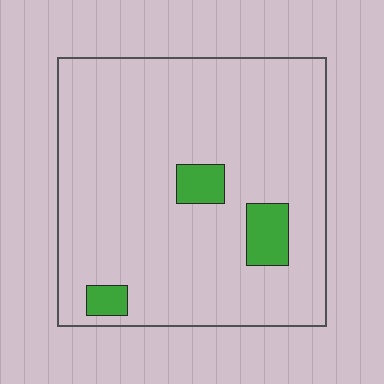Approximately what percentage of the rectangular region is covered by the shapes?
Approximately 10%.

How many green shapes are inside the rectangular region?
3.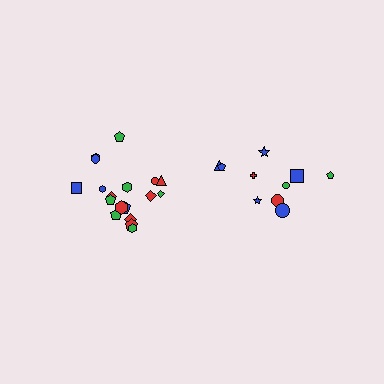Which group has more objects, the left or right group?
The left group.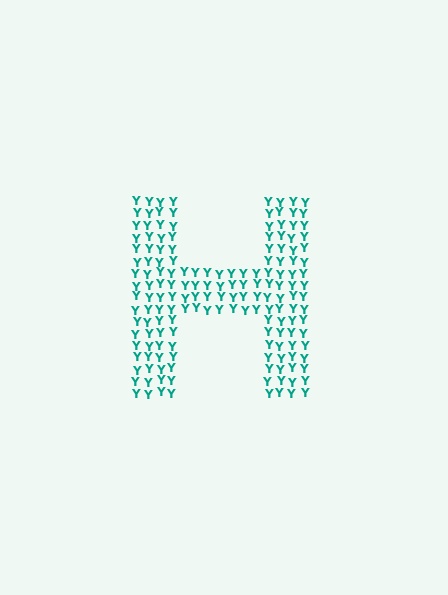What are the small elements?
The small elements are letter Y's.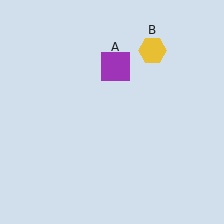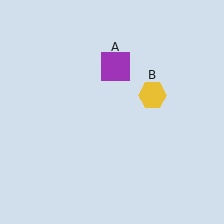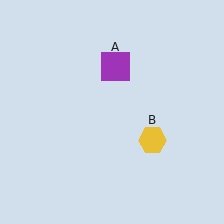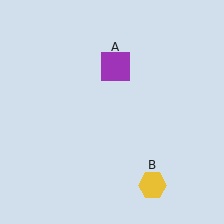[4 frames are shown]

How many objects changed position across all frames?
1 object changed position: yellow hexagon (object B).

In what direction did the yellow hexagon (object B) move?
The yellow hexagon (object B) moved down.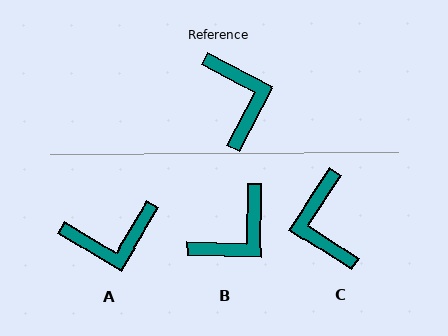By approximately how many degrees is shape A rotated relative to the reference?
Approximately 93 degrees clockwise.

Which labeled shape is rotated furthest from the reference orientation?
C, about 175 degrees away.